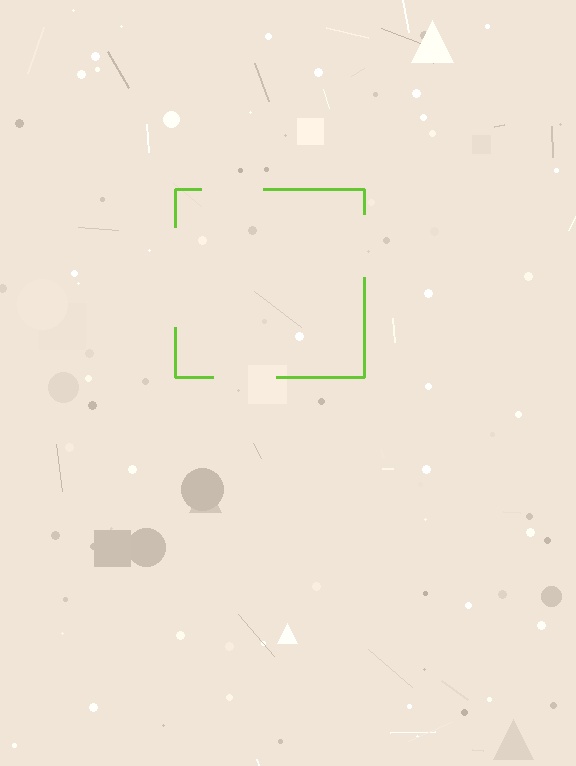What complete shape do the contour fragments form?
The contour fragments form a square.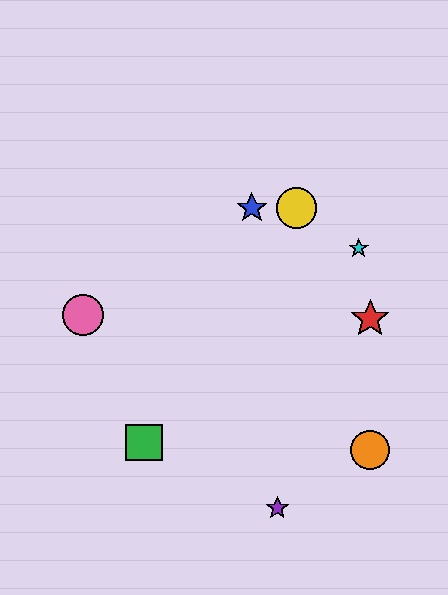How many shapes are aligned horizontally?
2 shapes (the blue star, the yellow circle) are aligned horizontally.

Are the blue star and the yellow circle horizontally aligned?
Yes, both are at y≈208.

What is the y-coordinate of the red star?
The red star is at y≈319.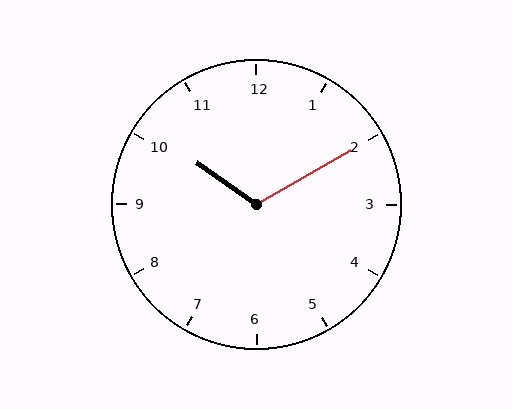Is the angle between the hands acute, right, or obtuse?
It is obtuse.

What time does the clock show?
10:10.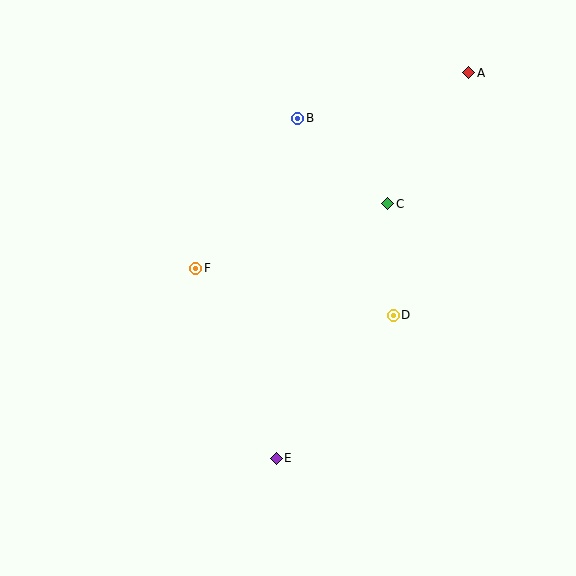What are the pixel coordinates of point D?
Point D is at (393, 315).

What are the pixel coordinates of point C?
Point C is at (388, 204).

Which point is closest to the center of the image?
Point F at (196, 268) is closest to the center.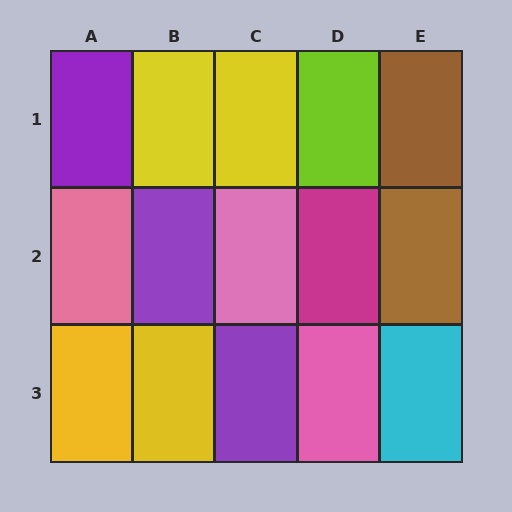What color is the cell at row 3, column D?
Pink.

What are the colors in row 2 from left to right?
Pink, purple, pink, magenta, brown.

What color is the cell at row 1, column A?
Purple.